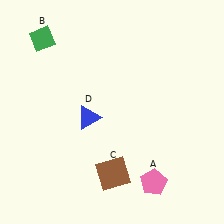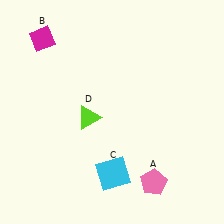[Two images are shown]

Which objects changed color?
B changed from green to magenta. C changed from brown to cyan. D changed from blue to lime.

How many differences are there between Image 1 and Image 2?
There are 3 differences between the two images.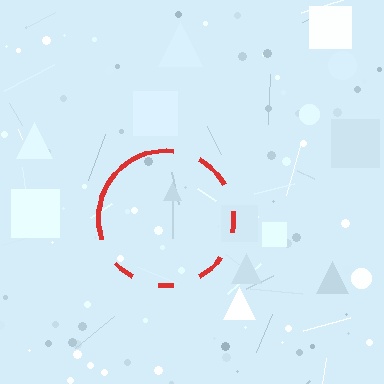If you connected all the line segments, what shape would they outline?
They would outline a circle.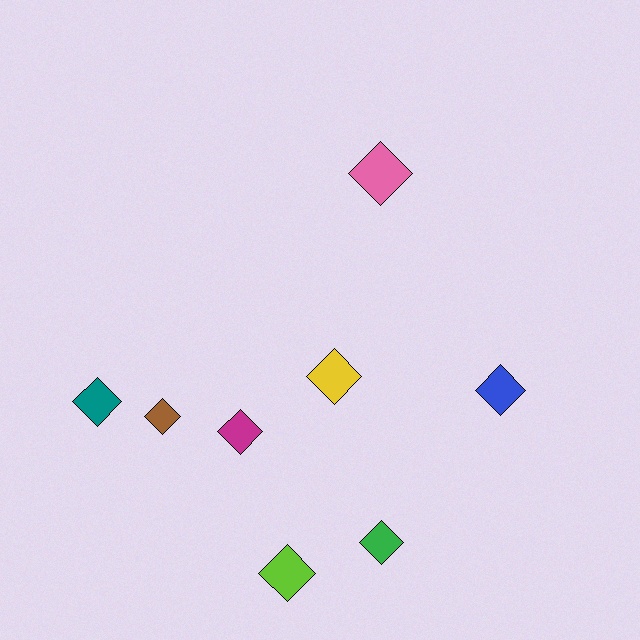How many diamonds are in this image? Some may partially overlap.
There are 8 diamonds.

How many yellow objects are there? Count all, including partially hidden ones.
There is 1 yellow object.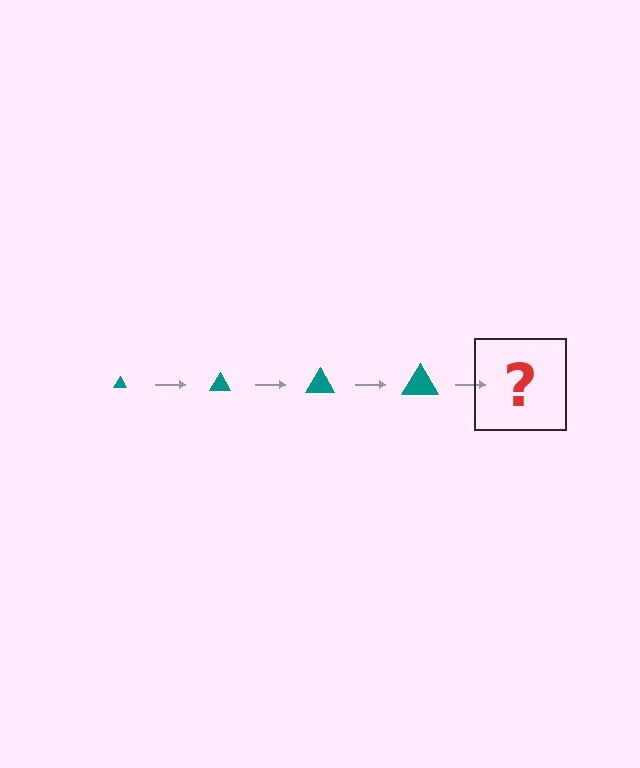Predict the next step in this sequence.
The next step is a teal triangle, larger than the previous one.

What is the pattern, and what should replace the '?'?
The pattern is that the triangle gets progressively larger each step. The '?' should be a teal triangle, larger than the previous one.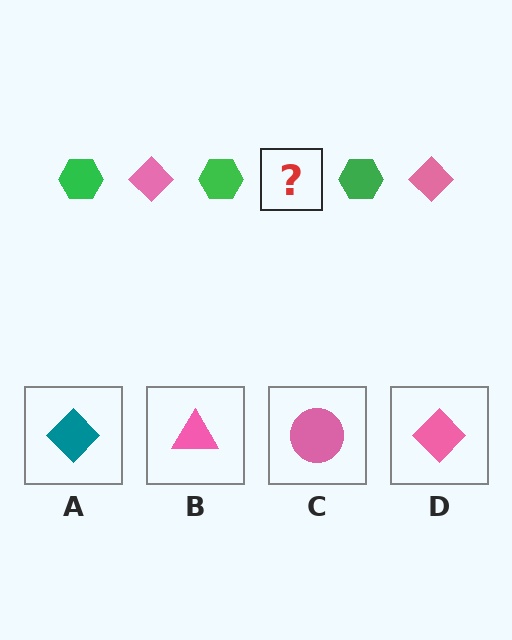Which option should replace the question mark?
Option D.